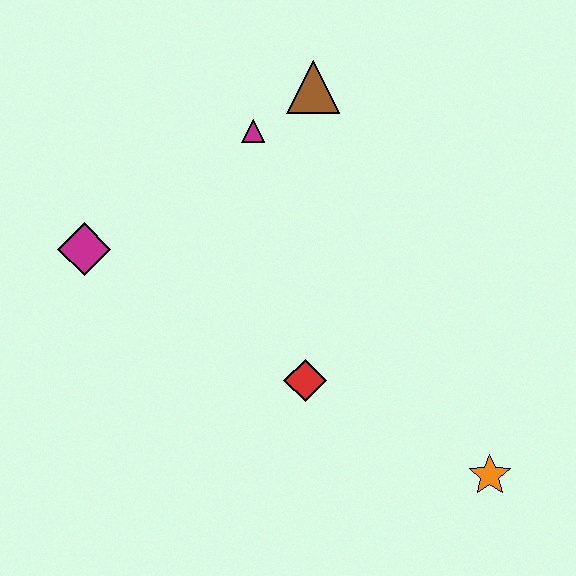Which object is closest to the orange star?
The red diamond is closest to the orange star.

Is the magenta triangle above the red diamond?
Yes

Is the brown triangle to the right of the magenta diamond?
Yes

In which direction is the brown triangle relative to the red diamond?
The brown triangle is above the red diamond.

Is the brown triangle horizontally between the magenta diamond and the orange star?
Yes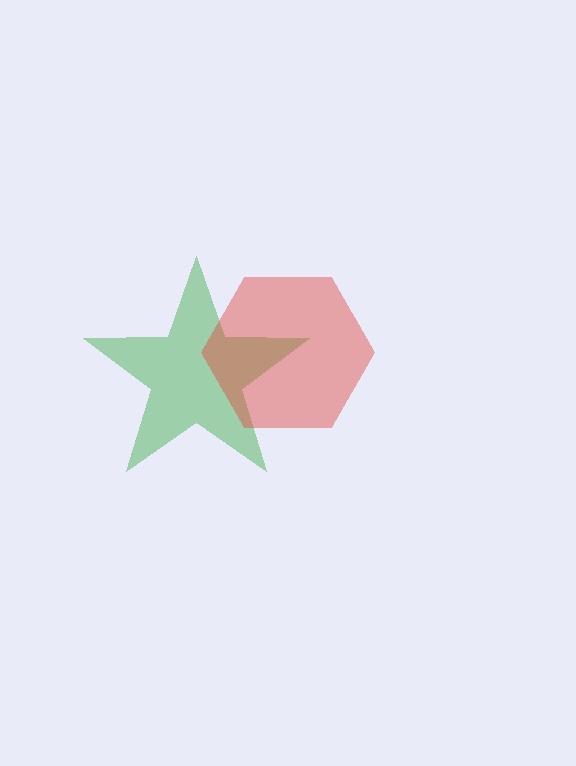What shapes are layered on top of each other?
The layered shapes are: a green star, a red hexagon.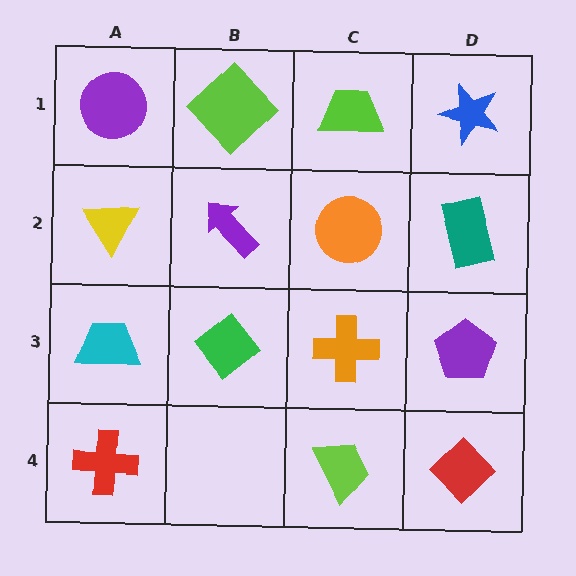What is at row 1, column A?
A purple circle.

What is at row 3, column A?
A cyan trapezoid.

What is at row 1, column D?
A blue star.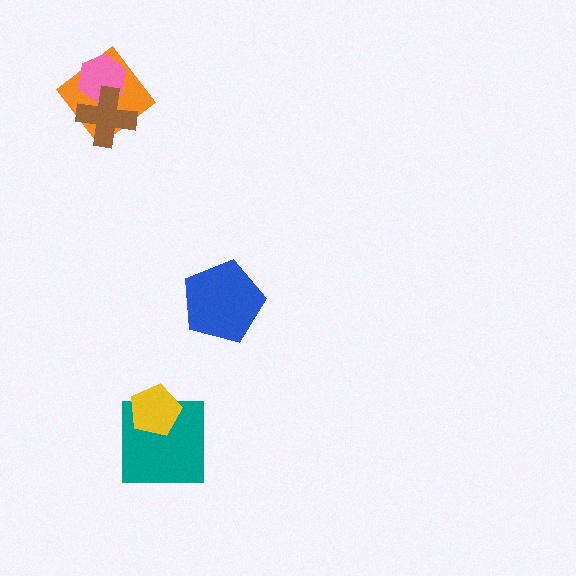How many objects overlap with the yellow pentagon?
1 object overlaps with the yellow pentagon.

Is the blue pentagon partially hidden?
No, no other shape covers it.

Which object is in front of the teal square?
The yellow pentagon is in front of the teal square.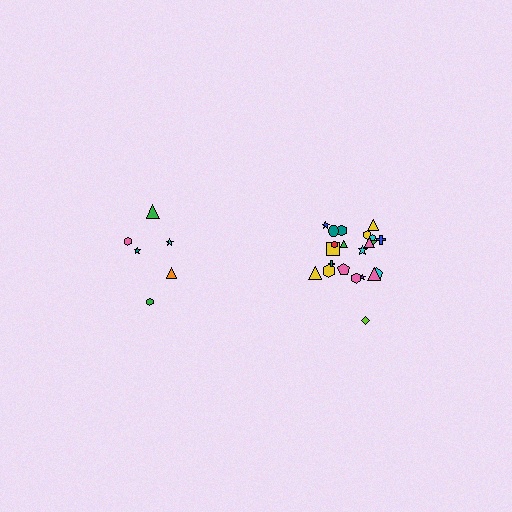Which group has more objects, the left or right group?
The right group.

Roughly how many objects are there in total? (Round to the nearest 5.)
Roughly 30 objects in total.